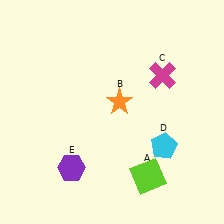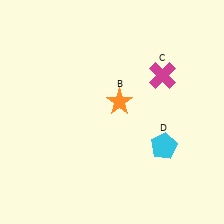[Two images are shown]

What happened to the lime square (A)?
The lime square (A) was removed in Image 2. It was in the bottom-right area of Image 1.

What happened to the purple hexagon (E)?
The purple hexagon (E) was removed in Image 2. It was in the bottom-left area of Image 1.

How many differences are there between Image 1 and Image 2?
There are 2 differences between the two images.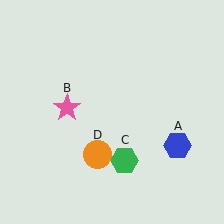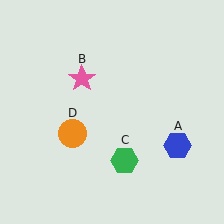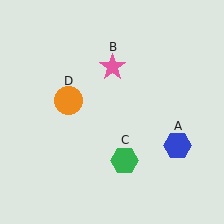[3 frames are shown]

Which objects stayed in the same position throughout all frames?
Blue hexagon (object A) and green hexagon (object C) remained stationary.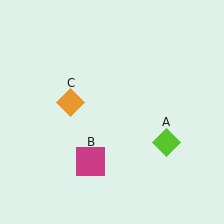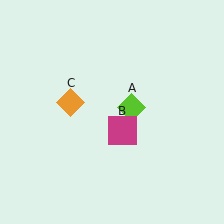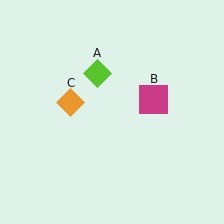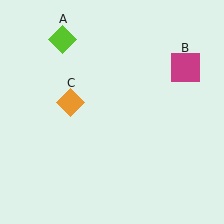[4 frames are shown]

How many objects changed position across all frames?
2 objects changed position: lime diamond (object A), magenta square (object B).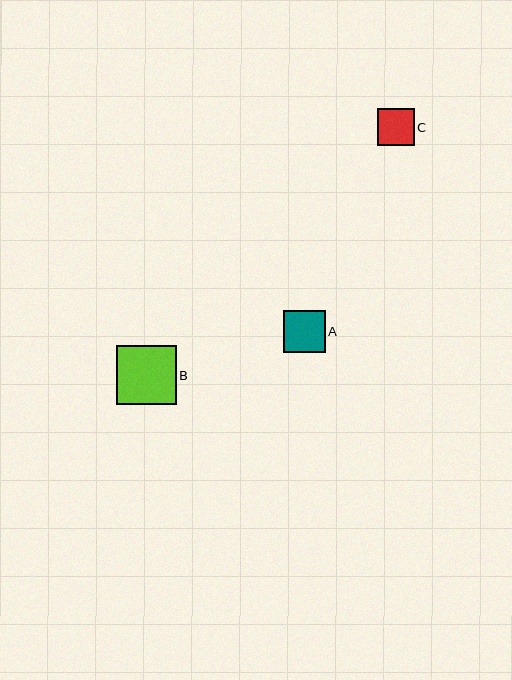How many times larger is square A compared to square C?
Square A is approximately 1.1 times the size of square C.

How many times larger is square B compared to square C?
Square B is approximately 1.6 times the size of square C.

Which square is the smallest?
Square C is the smallest with a size of approximately 37 pixels.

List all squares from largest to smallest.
From largest to smallest: B, A, C.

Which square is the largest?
Square B is the largest with a size of approximately 59 pixels.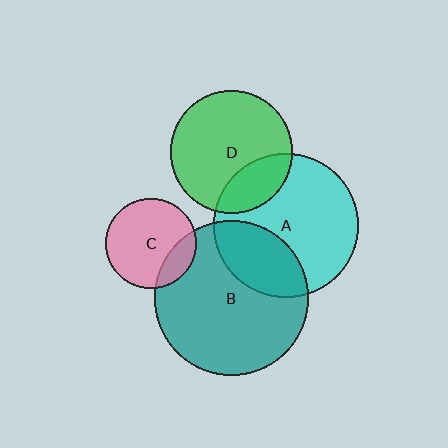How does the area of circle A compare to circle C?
Approximately 2.5 times.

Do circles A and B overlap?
Yes.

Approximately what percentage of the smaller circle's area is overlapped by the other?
Approximately 30%.